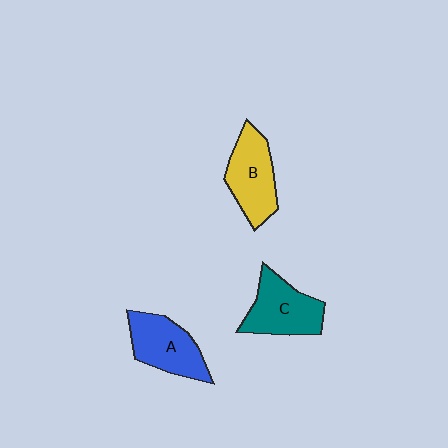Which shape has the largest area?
Shape C (teal).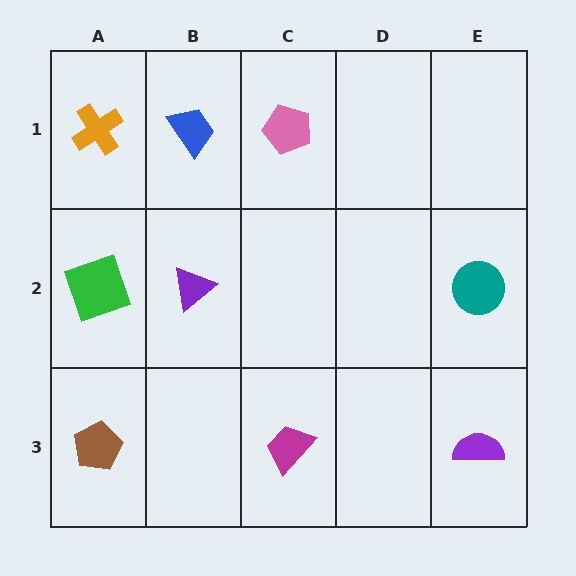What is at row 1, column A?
An orange cross.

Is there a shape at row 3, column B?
No, that cell is empty.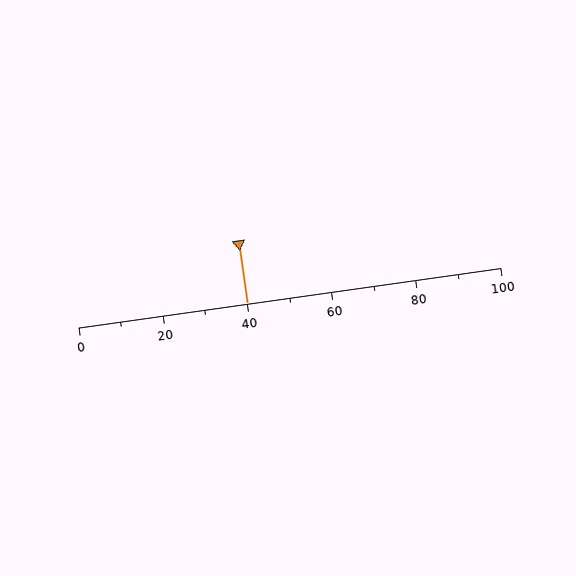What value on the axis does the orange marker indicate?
The marker indicates approximately 40.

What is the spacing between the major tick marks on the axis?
The major ticks are spaced 20 apart.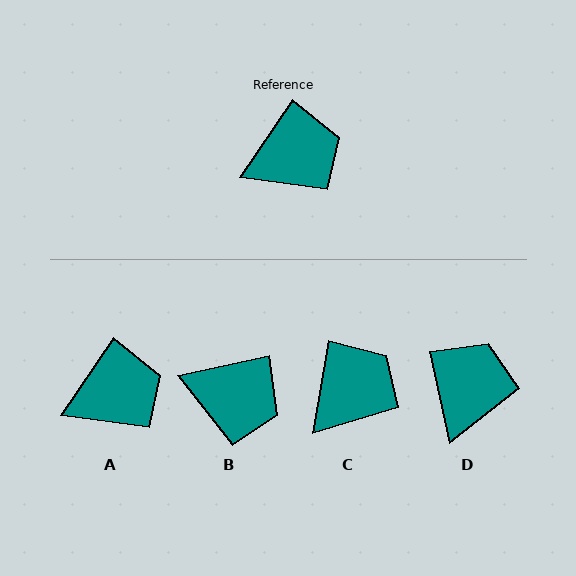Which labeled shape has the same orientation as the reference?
A.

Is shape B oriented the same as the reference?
No, it is off by about 44 degrees.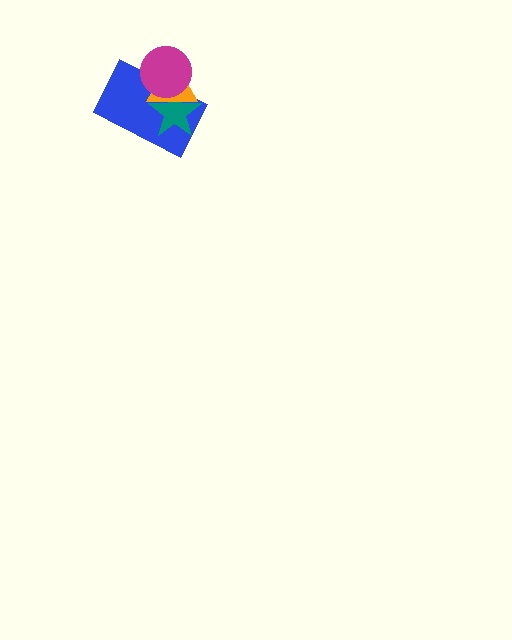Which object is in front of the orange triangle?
The magenta circle is in front of the orange triangle.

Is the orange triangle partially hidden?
Yes, it is partially covered by another shape.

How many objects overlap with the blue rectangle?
3 objects overlap with the blue rectangle.